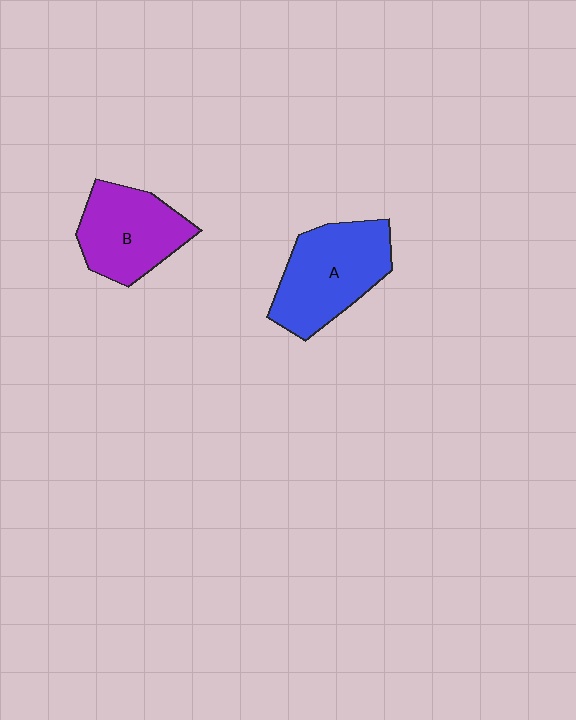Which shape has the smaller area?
Shape B (purple).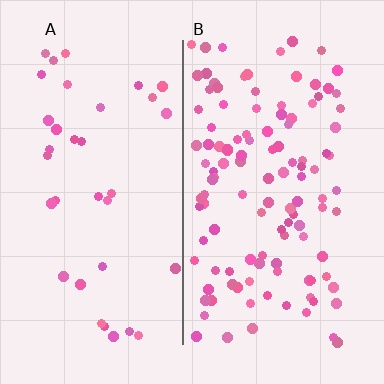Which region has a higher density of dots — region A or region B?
B (the right).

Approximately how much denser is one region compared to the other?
Approximately 3.3× — region B over region A.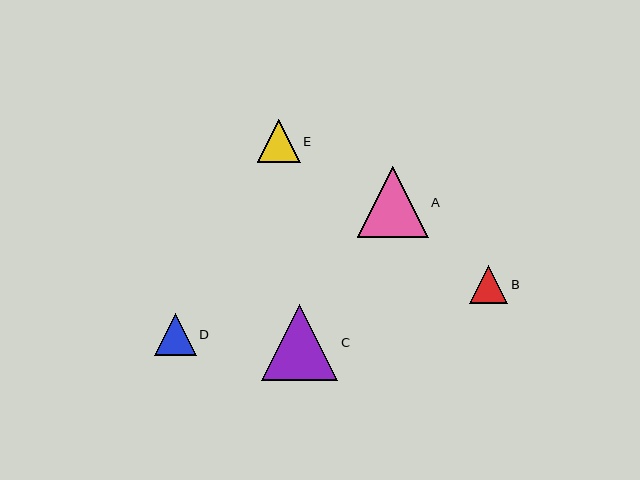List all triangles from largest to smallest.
From largest to smallest: C, A, E, D, B.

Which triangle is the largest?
Triangle C is the largest with a size of approximately 76 pixels.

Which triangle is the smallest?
Triangle B is the smallest with a size of approximately 39 pixels.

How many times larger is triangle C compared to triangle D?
Triangle C is approximately 1.8 times the size of triangle D.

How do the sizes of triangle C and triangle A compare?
Triangle C and triangle A are approximately the same size.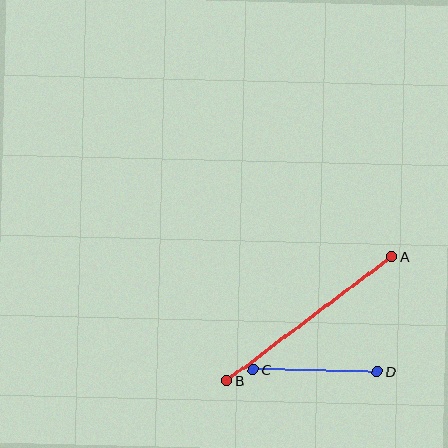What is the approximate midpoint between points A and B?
The midpoint is at approximately (309, 319) pixels.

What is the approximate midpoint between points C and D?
The midpoint is at approximately (315, 371) pixels.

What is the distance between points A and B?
The distance is approximately 207 pixels.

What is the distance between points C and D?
The distance is approximately 124 pixels.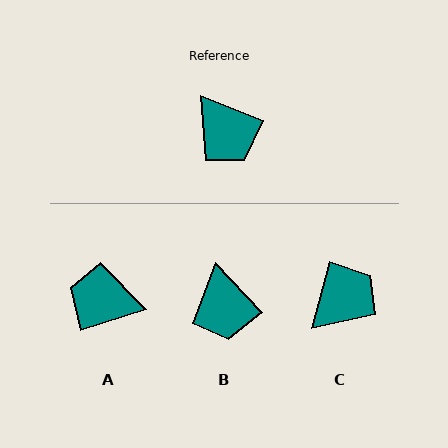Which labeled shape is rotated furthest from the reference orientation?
A, about 141 degrees away.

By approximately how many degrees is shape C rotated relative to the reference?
Approximately 97 degrees counter-clockwise.